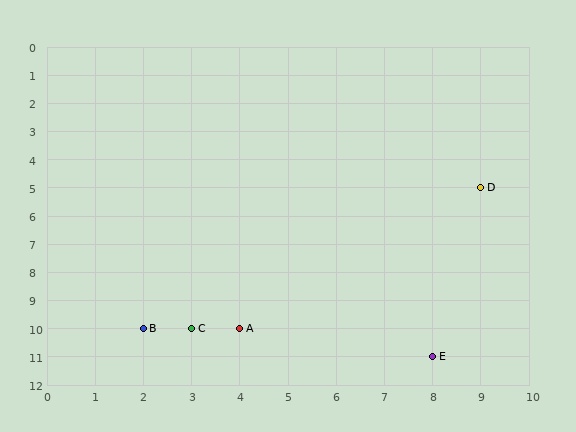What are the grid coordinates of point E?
Point E is at grid coordinates (8, 11).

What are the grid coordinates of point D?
Point D is at grid coordinates (9, 5).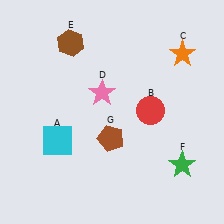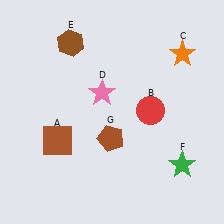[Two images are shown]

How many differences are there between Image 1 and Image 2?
There is 1 difference between the two images.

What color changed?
The square (A) changed from cyan in Image 1 to brown in Image 2.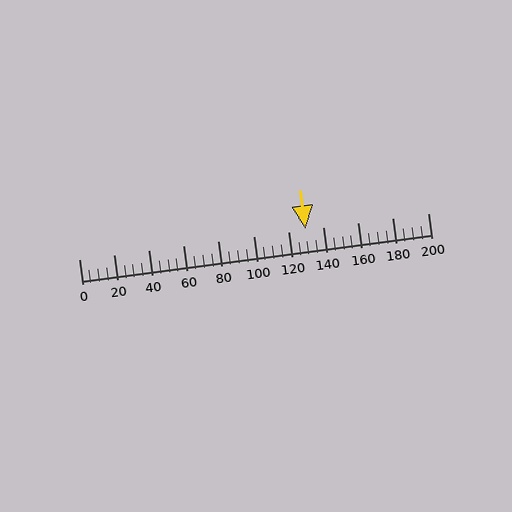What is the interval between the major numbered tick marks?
The major tick marks are spaced 20 units apart.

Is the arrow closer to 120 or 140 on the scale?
The arrow is closer to 140.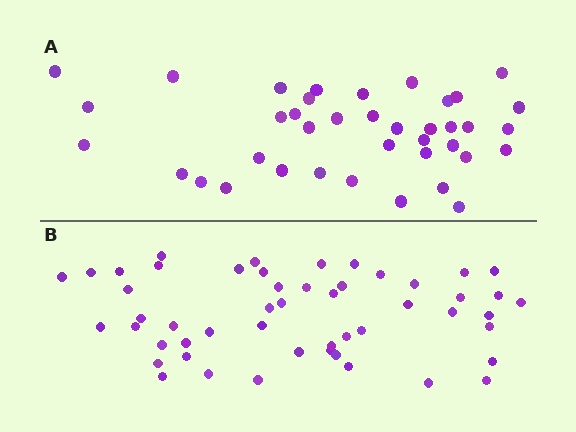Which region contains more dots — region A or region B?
Region B (the bottom region) has more dots.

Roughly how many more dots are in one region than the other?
Region B has roughly 12 or so more dots than region A.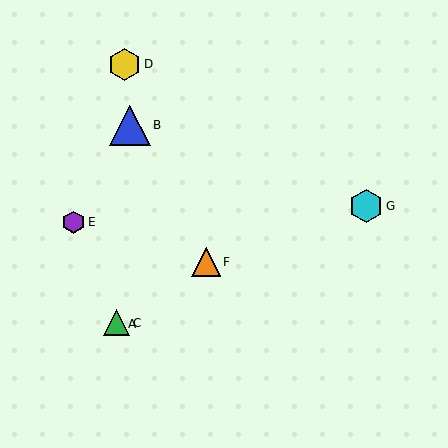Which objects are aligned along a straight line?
Objects A, C, F are aligned along a straight line.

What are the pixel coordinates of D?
Object D is at (125, 64).